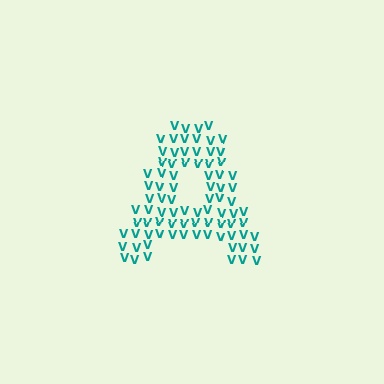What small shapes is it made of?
It is made of small letter V's.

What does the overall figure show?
The overall figure shows the letter A.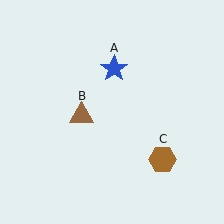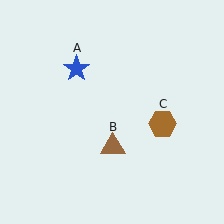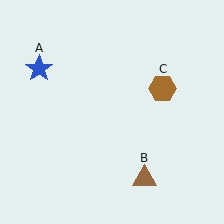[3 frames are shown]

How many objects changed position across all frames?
3 objects changed position: blue star (object A), brown triangle (object B), brown hexagon (object C).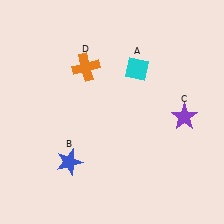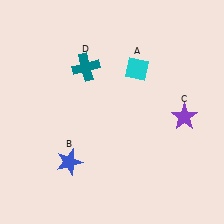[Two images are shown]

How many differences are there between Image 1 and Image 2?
There is 1 difference between the two images.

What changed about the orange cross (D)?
In Image 1, D is orange. In Image 2, it changed to teal.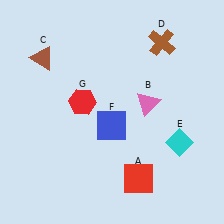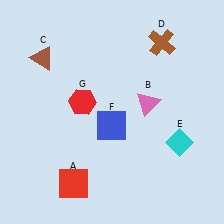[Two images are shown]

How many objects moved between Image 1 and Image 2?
1 object moved between the two images.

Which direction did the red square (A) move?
The red square (A) moved left.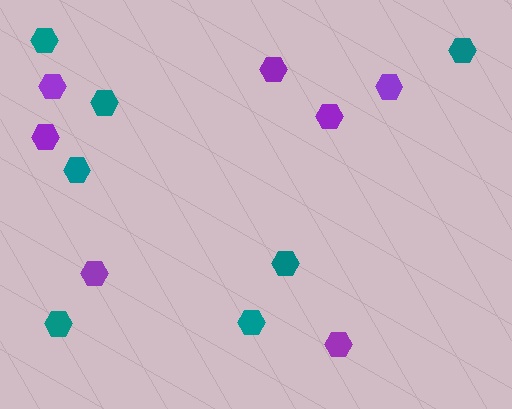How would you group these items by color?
There are 2 groups: one group of purple hexagons (7) and one group of teal hexagons (7).